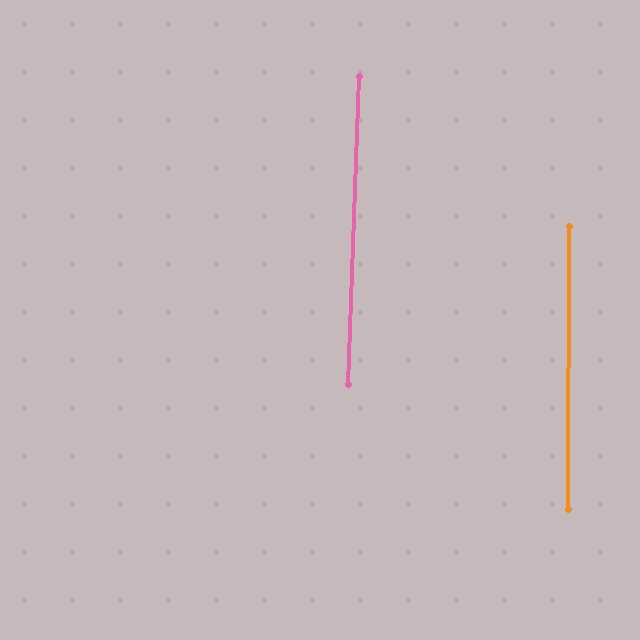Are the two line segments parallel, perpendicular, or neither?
Parallel — their directions differ by only 1.8°.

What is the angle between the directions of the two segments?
Approximately 2 degrees.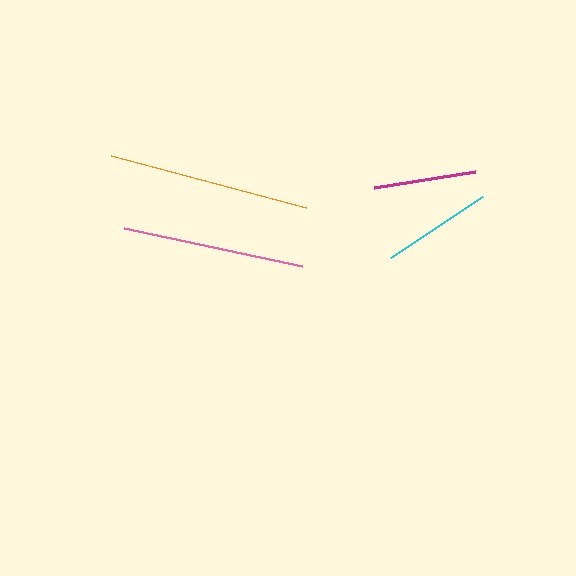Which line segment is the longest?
The orange line is the longest at approximately 201 pixels.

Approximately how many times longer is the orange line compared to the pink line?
The orange line is approximately 1.1 times the length of the pink line.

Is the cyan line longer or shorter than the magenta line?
The cyan line is longer than the magenta line.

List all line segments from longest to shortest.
From longest to shortest: orange, pink, cyan, magenta.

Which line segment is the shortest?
The magenta line is the shortest at approximately 102 pixels.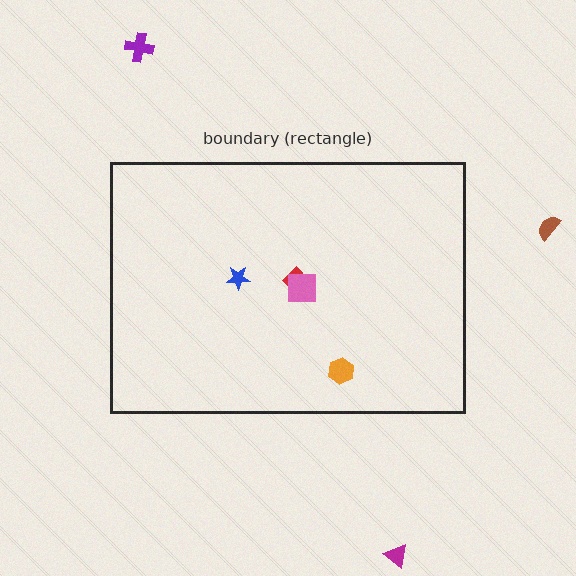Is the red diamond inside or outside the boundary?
Inside.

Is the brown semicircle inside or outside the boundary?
Outside.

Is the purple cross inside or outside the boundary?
Outside.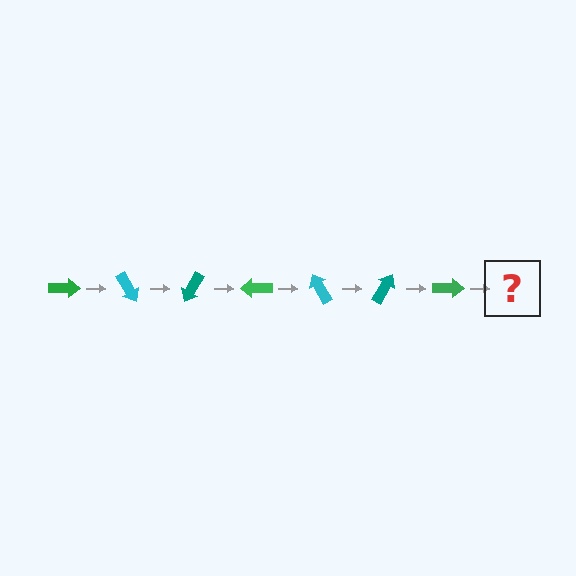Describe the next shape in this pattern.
It should be a cyan arrow, rotated 420 degrees from the start.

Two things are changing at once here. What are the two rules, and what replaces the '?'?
The two rules are that it rotates 60 degrees each step and the color cycles through green, cyan, and teal. The '?' should be a cyan arrow, rotated 420 degrees from the start.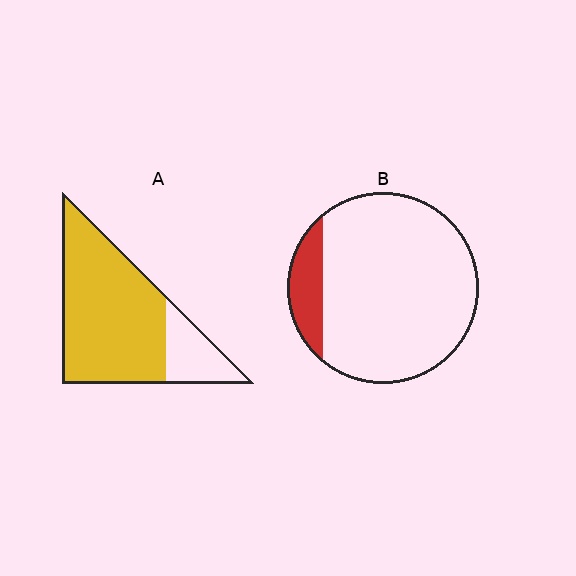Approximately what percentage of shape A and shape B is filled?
A is approximately 80% and B is approximately 15%.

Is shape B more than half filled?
No.